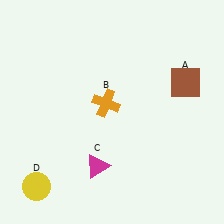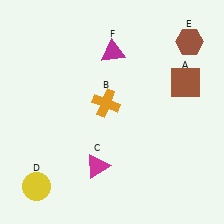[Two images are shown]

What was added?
A brown hexagon (E), a magenta triangle (F) were added in Image 2.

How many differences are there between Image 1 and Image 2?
There are 2 differences between the two images.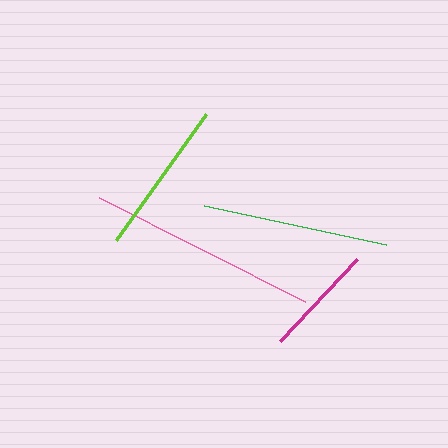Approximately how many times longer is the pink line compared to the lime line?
The pink line is approximately 1.5 times the length of the lime line.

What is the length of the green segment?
The green segment is approximately 186 pixels long.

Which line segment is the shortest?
The magenta line is the shortest at approximately 112 pixels.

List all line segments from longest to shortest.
From longest to shortest: pink, green, lime, magenta.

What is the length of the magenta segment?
The magenta segment is approximately 112 pixels long.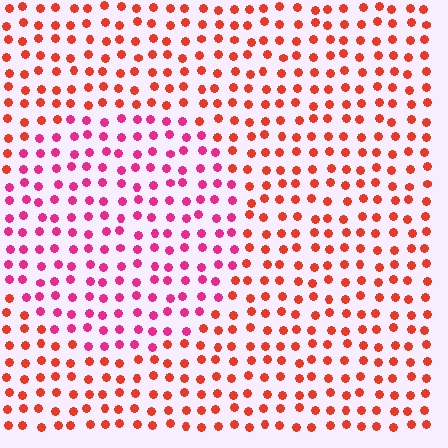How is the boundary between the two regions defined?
The boundary is defined purely by a slight shift in hue (about 38 degrees). Spacing, size, and orientation are identical on both sides.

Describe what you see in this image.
The image is filled with small red elements in a uniform arrangement. A circle-shaped region is visible where the elements are tinted to a slightly different hue, forming a subtle color boundary.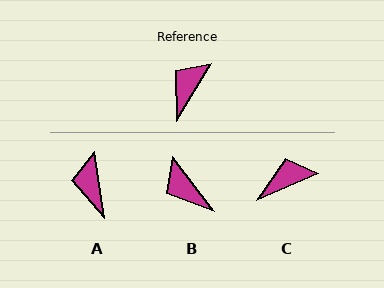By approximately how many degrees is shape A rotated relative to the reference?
Approximately 40 degrees counter-clockwise.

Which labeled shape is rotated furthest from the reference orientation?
B, about 68 degrees away.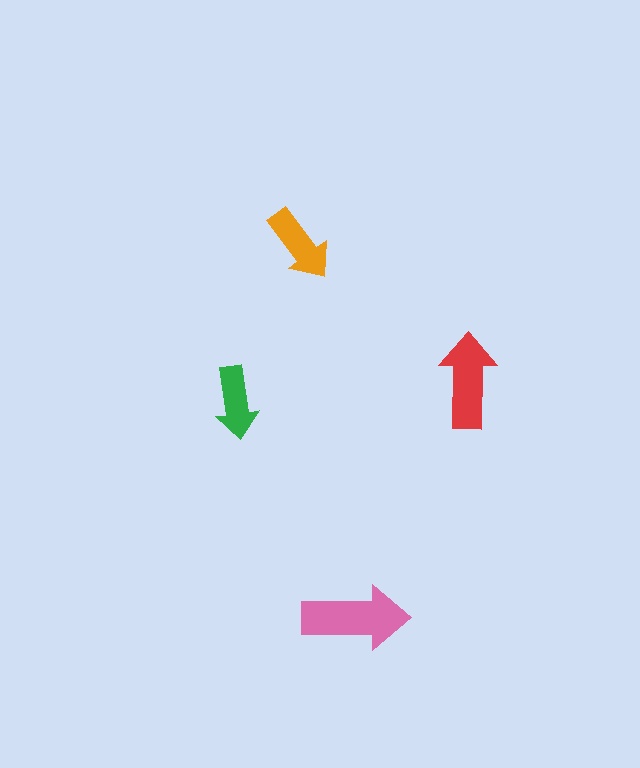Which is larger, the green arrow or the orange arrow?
The orange one.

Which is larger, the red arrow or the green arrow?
The red one.